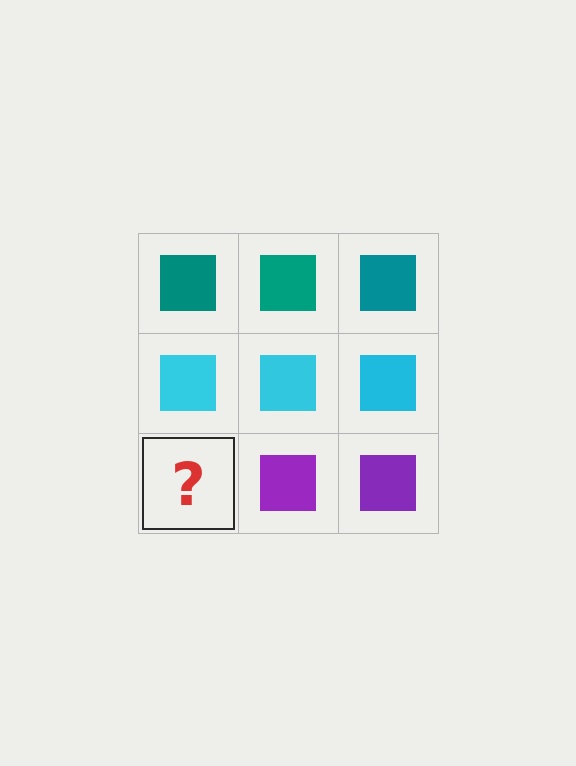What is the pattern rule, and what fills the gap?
The rule is that each row has a consistent color. The gap should be filled with a purple square.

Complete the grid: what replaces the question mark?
The question mark should be replaced with a purple square.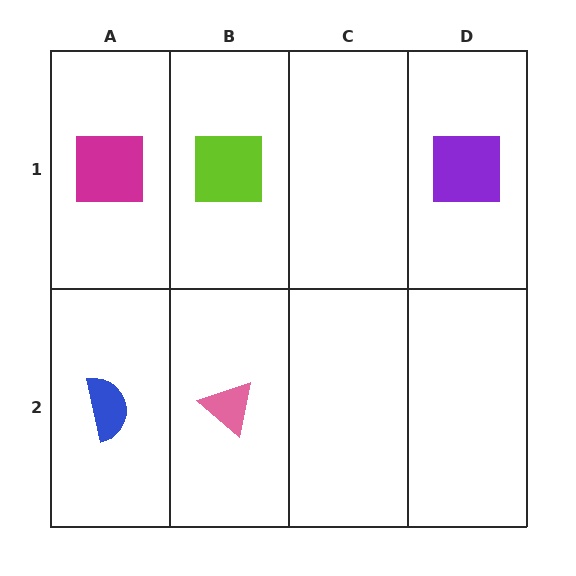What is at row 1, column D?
A purple square.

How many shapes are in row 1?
3 shapes.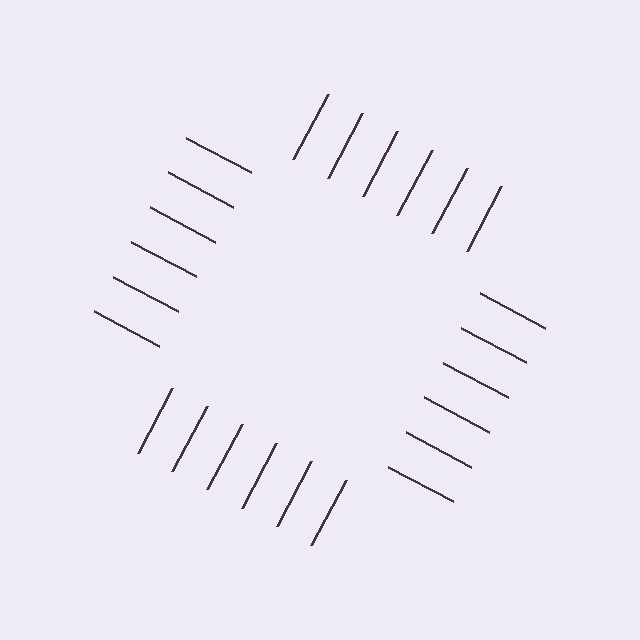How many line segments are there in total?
24 — 6 along each of the 4 edges.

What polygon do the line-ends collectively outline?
An illusory square — the line segments terminate on its edges but no continuous stroke is drawn.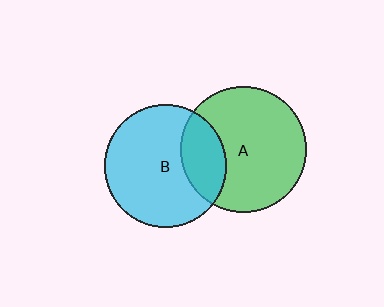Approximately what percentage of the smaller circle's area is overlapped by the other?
Approximately 25%.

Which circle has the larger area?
Circle A (green).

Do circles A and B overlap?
Yes.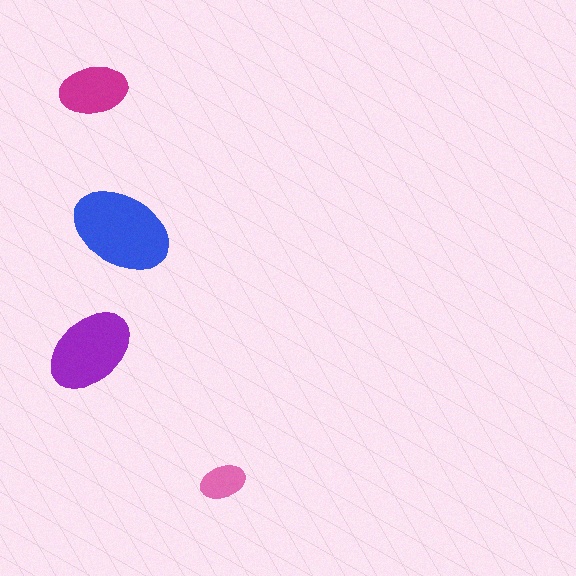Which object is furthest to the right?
The pink ellipse is rightmost.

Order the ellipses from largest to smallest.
the blue one, the purple one, the magenta one, the pink one.